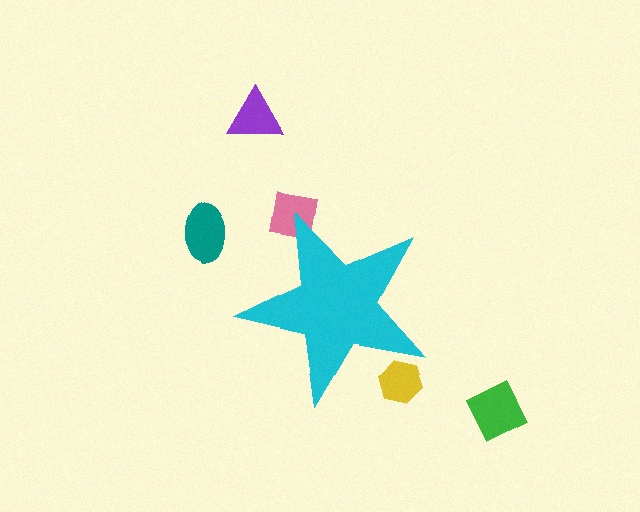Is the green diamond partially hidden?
No, the green diamond is fully visible.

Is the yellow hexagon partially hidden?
Yes, the yellow hexagon is partially hidden behind the cyan star.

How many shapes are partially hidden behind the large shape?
2 shapes are partially hidden.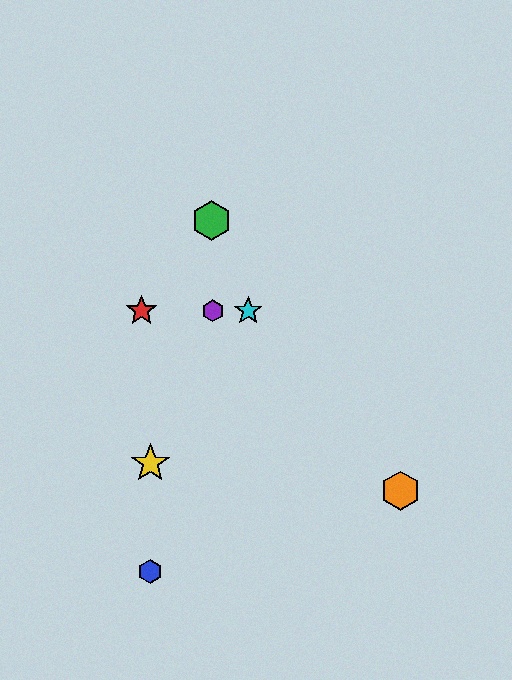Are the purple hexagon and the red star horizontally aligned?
Yes, both are at y≈311.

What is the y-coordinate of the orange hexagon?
The orange hexagon is at y≈491.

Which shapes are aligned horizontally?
The red star, the purple hexagon, the cyan star are aligned horizontally.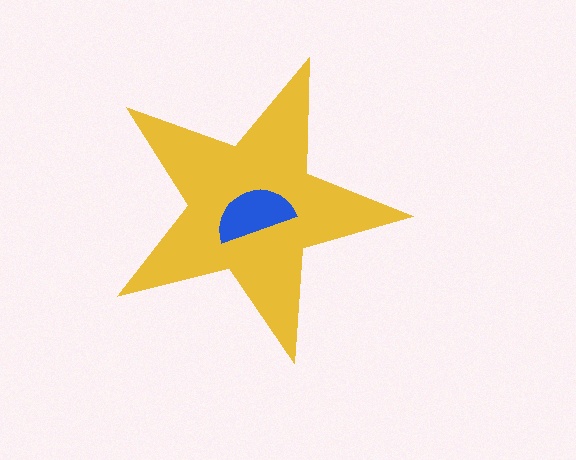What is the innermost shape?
The blue semicircle.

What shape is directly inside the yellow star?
The blue semicircle.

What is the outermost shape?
The yellow star.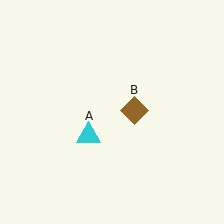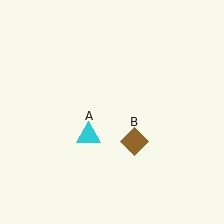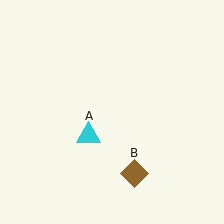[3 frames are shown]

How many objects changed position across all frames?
1 object changed position: brown diamond (object B).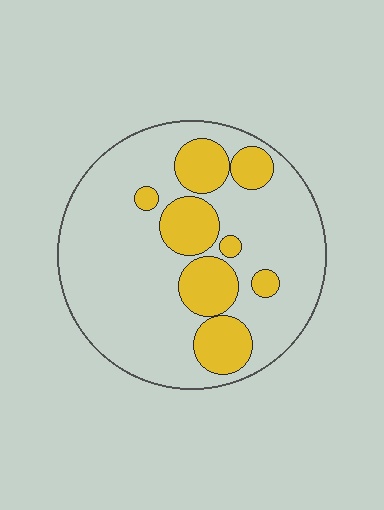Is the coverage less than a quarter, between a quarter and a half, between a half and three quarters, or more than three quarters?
Less than a quarter.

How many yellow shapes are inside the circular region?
8.